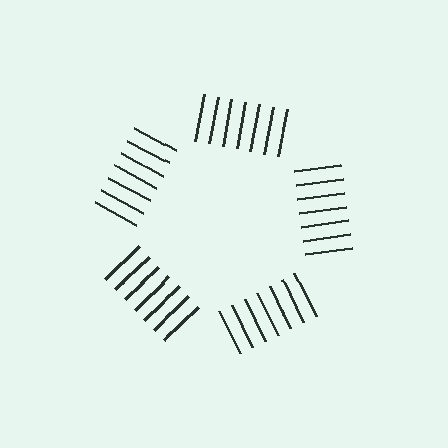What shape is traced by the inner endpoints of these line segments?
An illusory pentagon — the line segments terminate on its edges but no continuous stroke is drawn.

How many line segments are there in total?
35 — 7 along each of the 5 edges.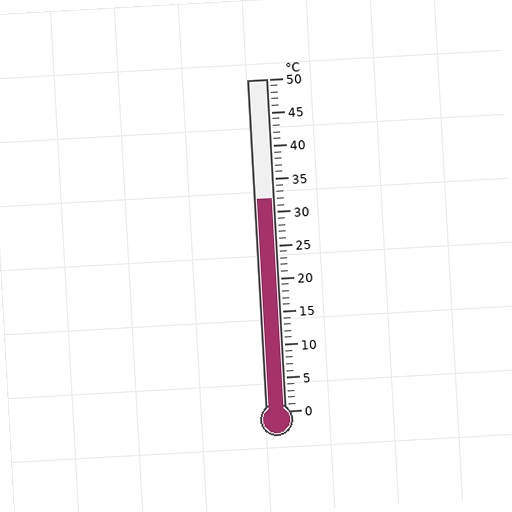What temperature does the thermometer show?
The thermometer shows approximately 32°C.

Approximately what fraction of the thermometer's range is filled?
The thermometer is filled to approximately 65% of its range.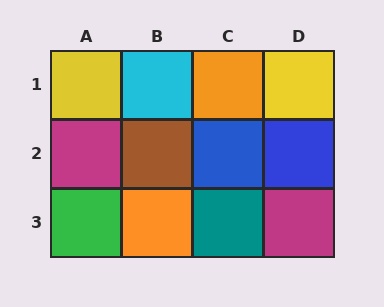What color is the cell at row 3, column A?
Green.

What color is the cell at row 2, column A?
Magenta.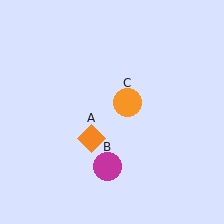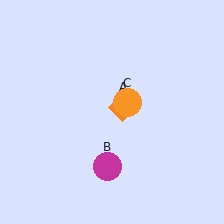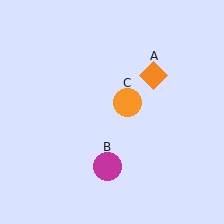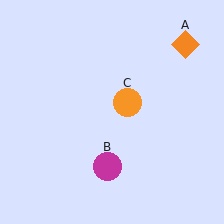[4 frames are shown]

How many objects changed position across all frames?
1 object changed position: orange diamond (object A).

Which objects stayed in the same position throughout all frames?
Magenta circle (object B) and orange circle (object C) remained stationary.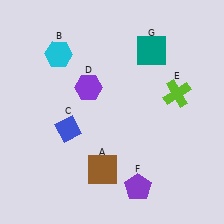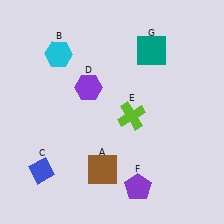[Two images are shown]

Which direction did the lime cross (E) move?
The lime cross (E) moved left.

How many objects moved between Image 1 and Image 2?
2 objects moved between the two images.